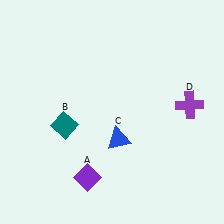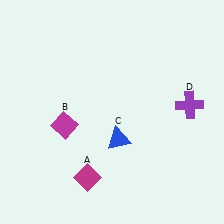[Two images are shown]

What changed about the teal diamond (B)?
In Image 1, B is teal. In Image 2, it changed to magenta.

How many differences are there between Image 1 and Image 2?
There are 2 differences between the two images.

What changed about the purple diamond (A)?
In Image 1, A is purple. In Image 2, it changed to magenta.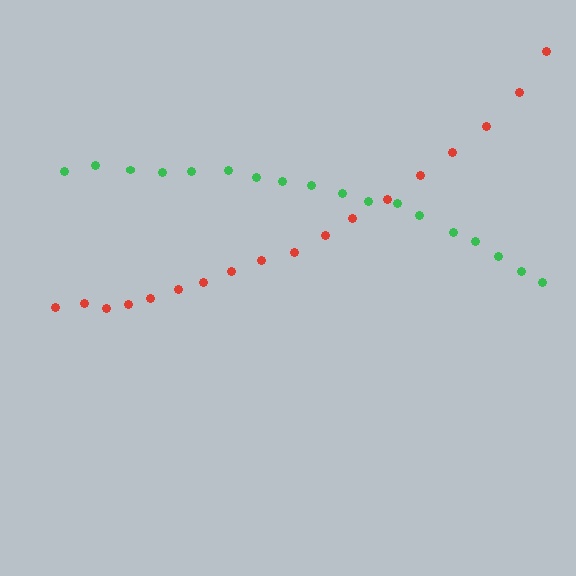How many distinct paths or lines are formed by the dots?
There are 2 distinct paths.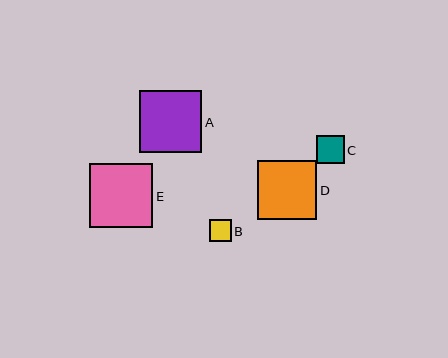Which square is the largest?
Square E is the largest with a size of approximately 63 pixels.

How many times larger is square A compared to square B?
Square A is approximately 2.8 times the size of square B.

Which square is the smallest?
Square B is the smallest with a size of approximately 22 pixels.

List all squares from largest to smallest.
From largest to smallest: E, A, D, C, B.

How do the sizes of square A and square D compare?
Square A and square D are approximately the same size.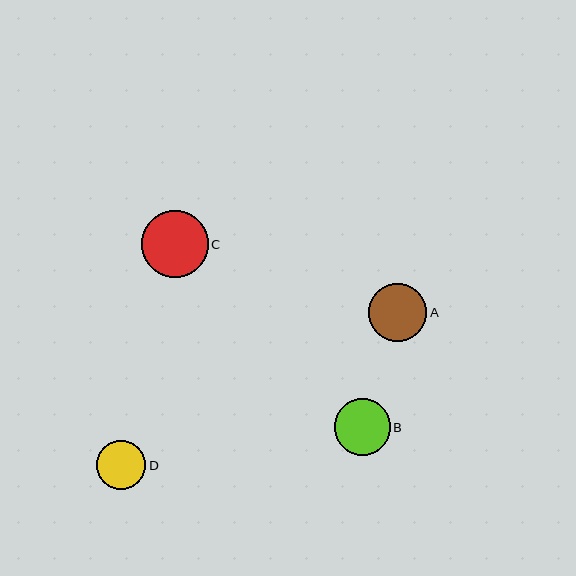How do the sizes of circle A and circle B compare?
Circle A and circle B are approximately the same size.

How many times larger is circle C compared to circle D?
Circle C is approximately 1.3 times the size of circle D.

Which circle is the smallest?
Circle D is the smallest with a size of approximately 50 pixels.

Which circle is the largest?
Circle C is the largest with a size of approximately 66 pixels.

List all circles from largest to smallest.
From largest to smallest: C, A, B, D.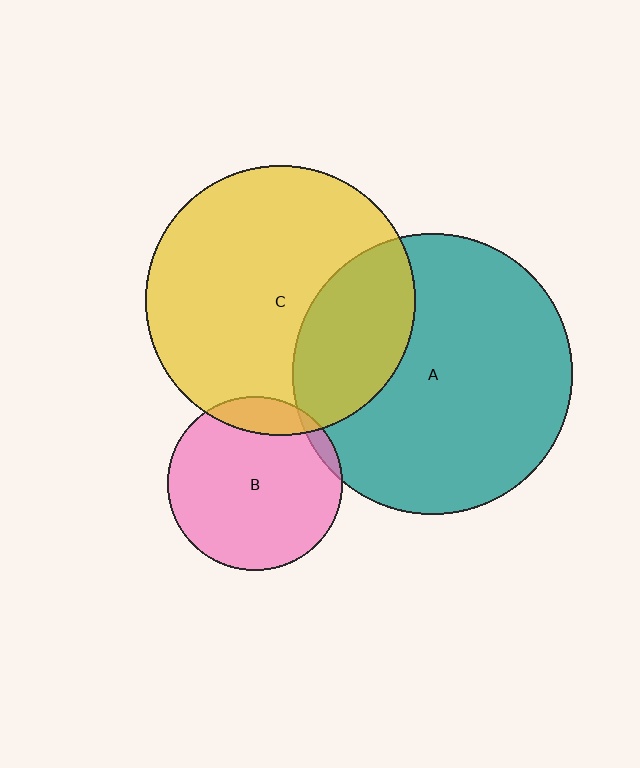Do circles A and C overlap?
Yes.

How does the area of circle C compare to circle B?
Approximately 2.4 times.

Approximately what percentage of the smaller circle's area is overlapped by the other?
Approximately 30%.